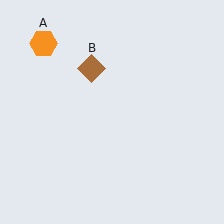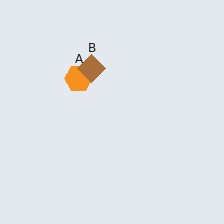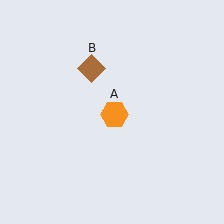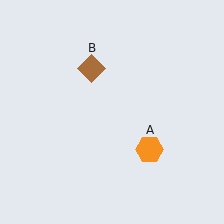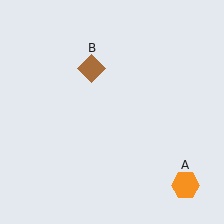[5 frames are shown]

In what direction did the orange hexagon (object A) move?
The orange hexagon (object A) moved down and to the right.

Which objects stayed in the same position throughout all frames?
Brown diamond (object B) remained stationary.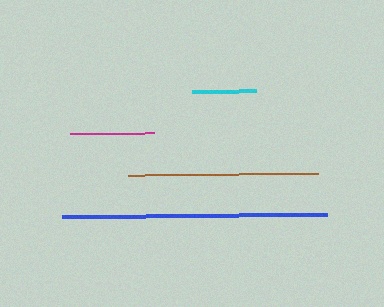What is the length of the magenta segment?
The magenta segment is approximately 84 pixels long.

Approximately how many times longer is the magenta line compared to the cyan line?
The magenta line is approximately 1.3 times the length of the cyan line.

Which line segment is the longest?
The blue line is the longest at approximately 265 pixels.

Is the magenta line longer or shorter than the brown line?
The brown line is longer than the magenta line.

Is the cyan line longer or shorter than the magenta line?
The magenta line is longer than the cyan line.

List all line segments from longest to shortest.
From longest to shortest: blue, brown, magenta, cyan.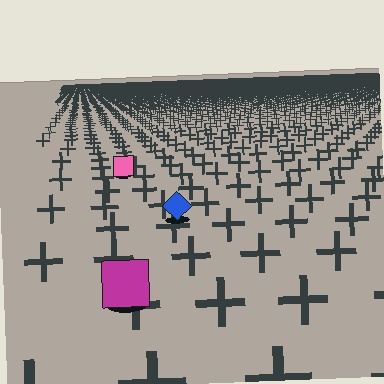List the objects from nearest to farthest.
From nearest to farthest: the magenta square, the blue diamond, the pink square.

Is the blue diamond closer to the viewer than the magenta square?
No. The magenta square is closer — you can tell from the texture gradient: the ground texture is coarser near it.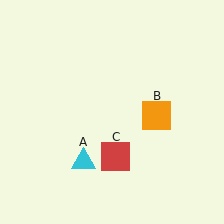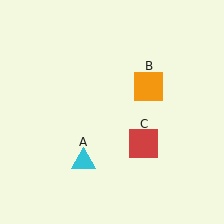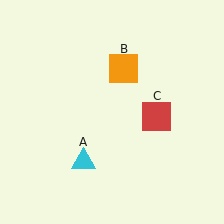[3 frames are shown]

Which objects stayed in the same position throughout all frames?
Cyan triangle (object A) remained stationary.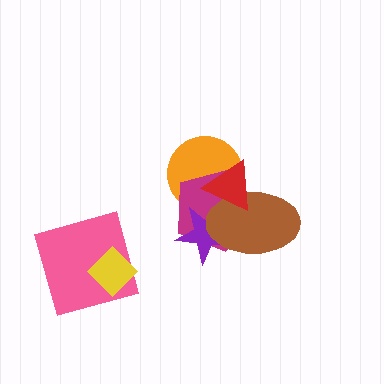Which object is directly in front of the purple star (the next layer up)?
The brown ellipse is directly in front of the purple star.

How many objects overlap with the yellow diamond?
1 object overlaps with the yellow diamond.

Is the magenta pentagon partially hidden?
Yes, it is partially covered by another shape.